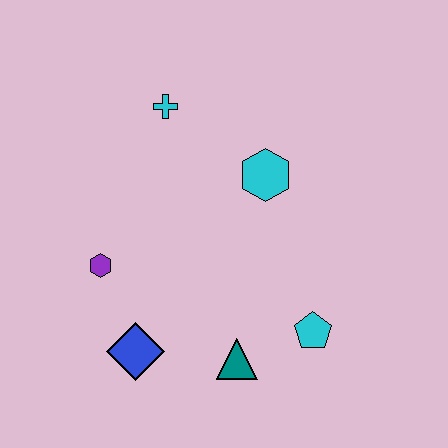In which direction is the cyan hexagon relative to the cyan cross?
The cyan hexagon is to the right of the cyan cross.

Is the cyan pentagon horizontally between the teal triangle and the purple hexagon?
No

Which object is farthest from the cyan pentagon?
The cyan cross is farthest from the cyan pentagon.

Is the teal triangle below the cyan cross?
Yes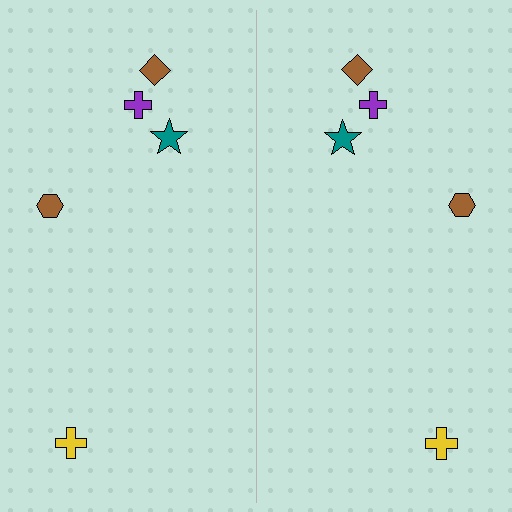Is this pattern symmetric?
Yes, this pattern has bilateral (reflection) symmetry.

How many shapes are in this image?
There are 10 shapes in this image.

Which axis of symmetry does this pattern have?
The pattern has a vertical axis of symmetry running through the center of the image.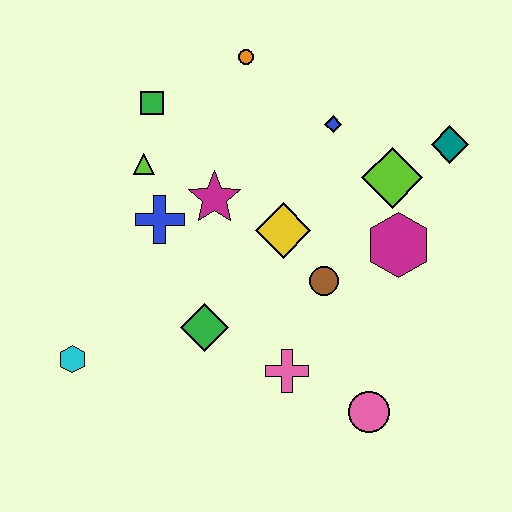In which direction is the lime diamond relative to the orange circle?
The lime diamond is to the right of the orange circle.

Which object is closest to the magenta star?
The blue cross is closest to the magenta star.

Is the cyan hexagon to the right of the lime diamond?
No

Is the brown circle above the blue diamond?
No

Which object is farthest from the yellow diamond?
The cyan hexagon is farthest from the yellow diamond.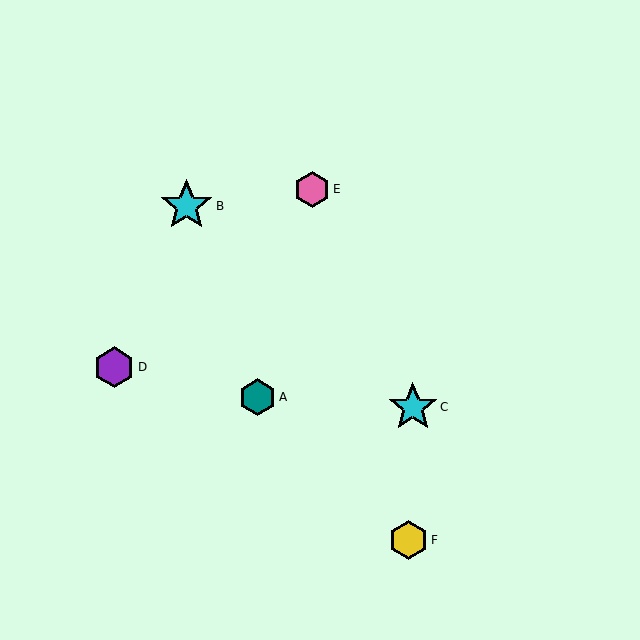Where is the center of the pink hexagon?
The center of the pink hexagon is at (312, 189).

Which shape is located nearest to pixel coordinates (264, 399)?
The teal hexagon (labeled A) at (258, 397) is nearest to that location.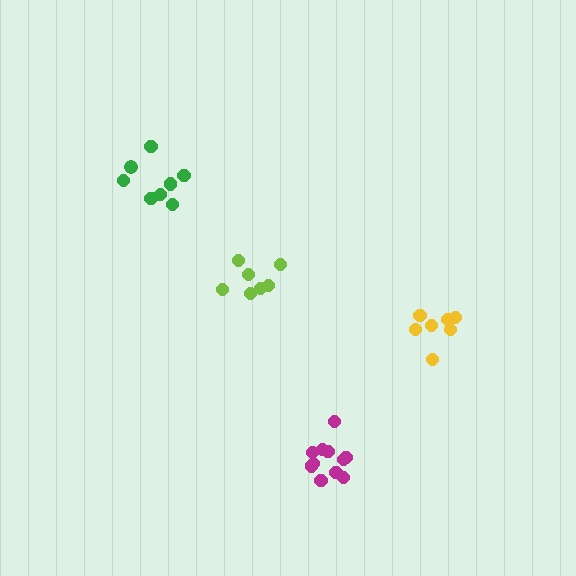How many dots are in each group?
Group 1: 8 dots, Group 2: 7 dots, Group 3: 11 dots, Group 4: 7 dots (33 total).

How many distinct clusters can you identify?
There are 4 distinct clusters.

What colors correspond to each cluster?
The clusters are colored: green, yellow, magenta, lime.